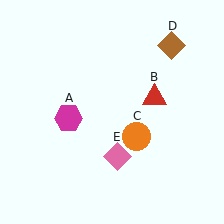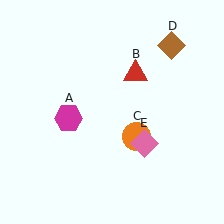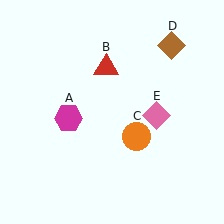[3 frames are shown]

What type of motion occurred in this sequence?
The red triangle (object B), pink diamond (object E) rotated counterclockwise around the center of the scene.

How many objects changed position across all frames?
2 objects changed position: red triangle (object B), pink diamond (object E).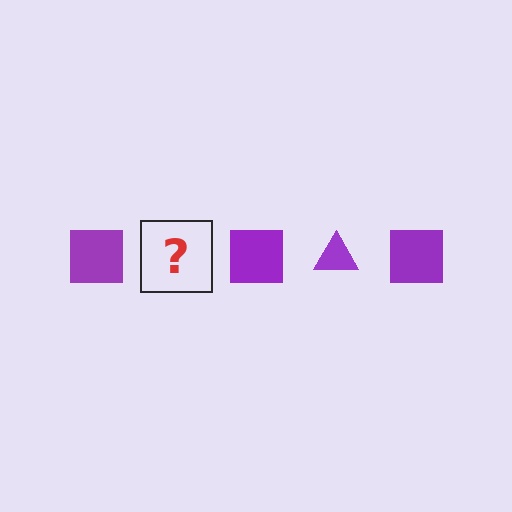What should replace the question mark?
The question mark should be replaced with a purple triangle.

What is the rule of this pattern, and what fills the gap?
The rule is that the pattern cycles through square, triangle shapes in purple. The gap should be filled with a purple triangle.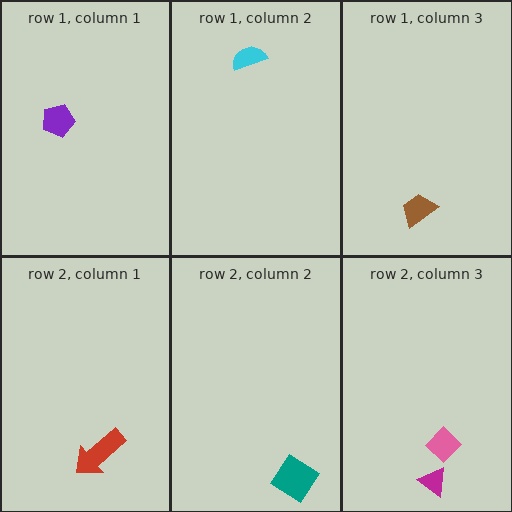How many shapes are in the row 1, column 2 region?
1.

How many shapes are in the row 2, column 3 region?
2.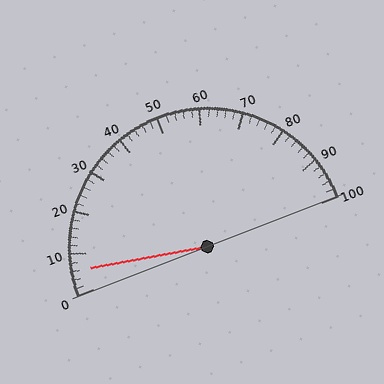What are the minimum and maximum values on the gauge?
The gauge ranges from 0 to 100.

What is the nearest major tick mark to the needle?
The nearest major tick mark is 10.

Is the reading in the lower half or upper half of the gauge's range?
The reading is in the lower half of the range (0 to 100).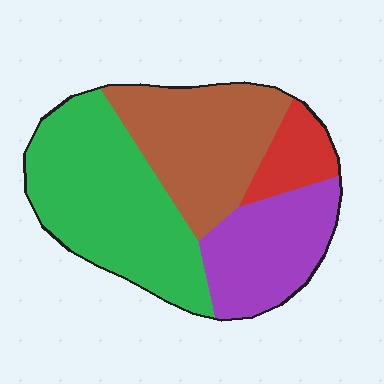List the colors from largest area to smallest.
From largest to smallest: green, brown, purple, red.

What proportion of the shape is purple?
Purple covers roughly 20% of the shape.